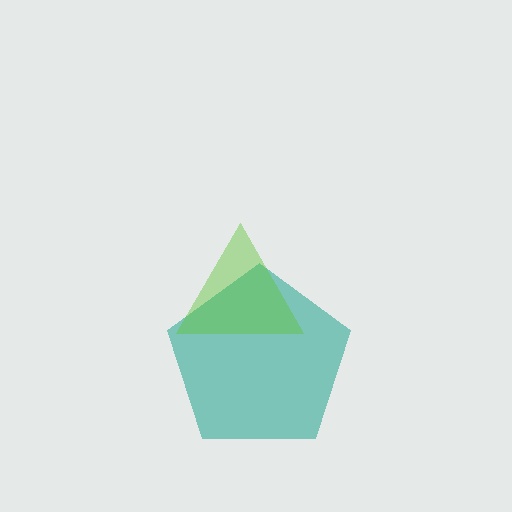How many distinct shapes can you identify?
There are 2 distinct shapes: a teal pentagon, a lime triangle.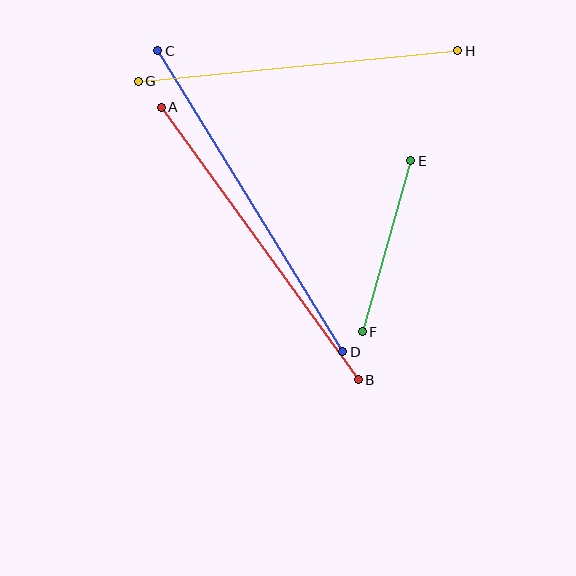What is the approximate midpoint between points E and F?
The midpoint is at approximately (387, 246) pixels.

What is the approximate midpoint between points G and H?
The midpoint is at approximately (298, 66) pixels.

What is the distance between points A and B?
The distance is approximately 336 pixels.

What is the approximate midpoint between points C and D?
The midpoint is at approximately (250, 201) pixels.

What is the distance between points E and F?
The distance is approximately 178 pixels.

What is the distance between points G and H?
The distance is approximately 321 pixels.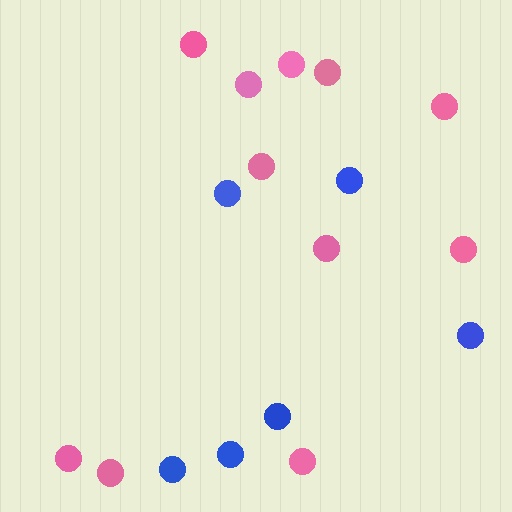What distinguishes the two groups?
There are 2 groups: one group of blue circles (6) and one group of pink circles (11).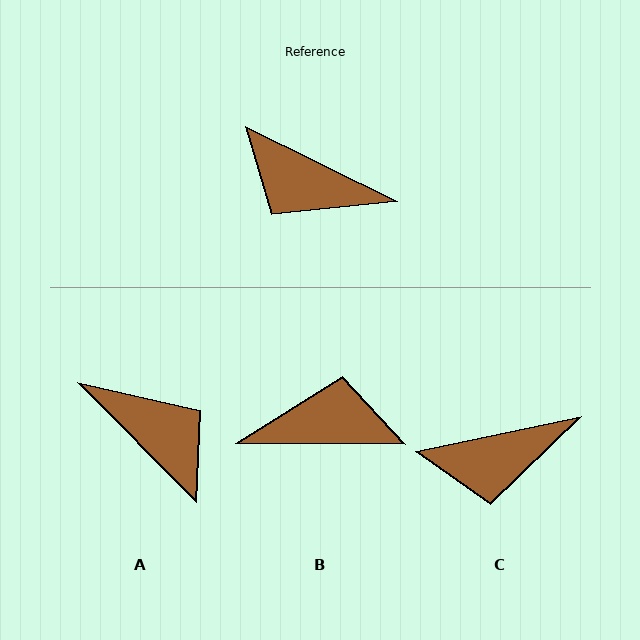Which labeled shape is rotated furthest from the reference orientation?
A, about 162 degrees away.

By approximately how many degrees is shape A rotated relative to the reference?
Approximately 162 degrees counter-clockwise.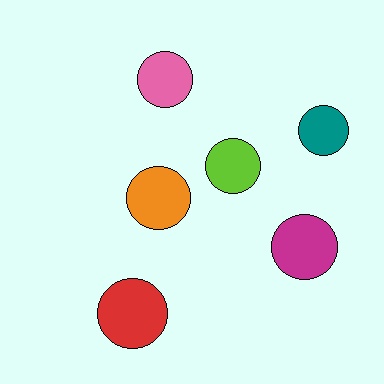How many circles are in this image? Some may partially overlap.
There are 6 circles.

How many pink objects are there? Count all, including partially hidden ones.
There is 1 pink object.